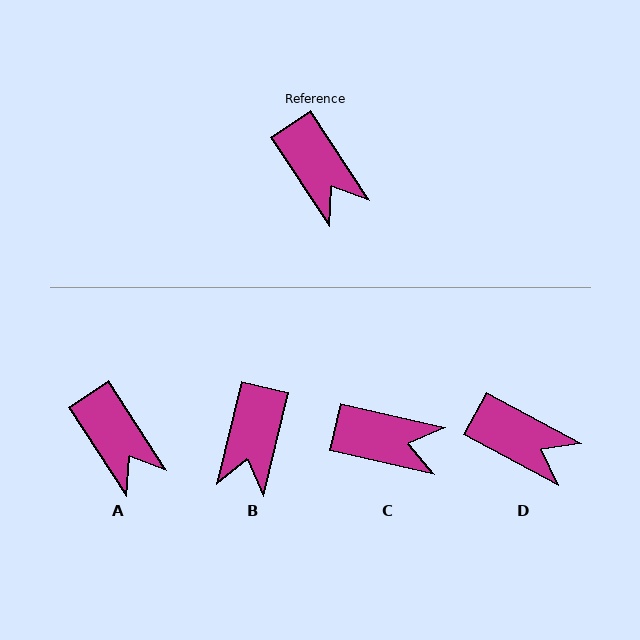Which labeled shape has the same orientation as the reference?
A.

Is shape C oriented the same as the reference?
No, it is off by about 44 degrees.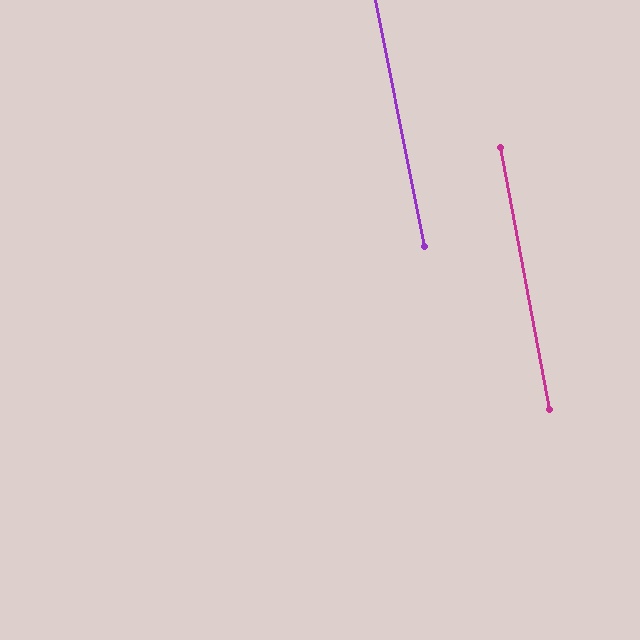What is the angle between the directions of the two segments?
Approximately 0 degrees.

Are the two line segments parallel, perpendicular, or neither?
Parallel — their directions differ by only 0.5°.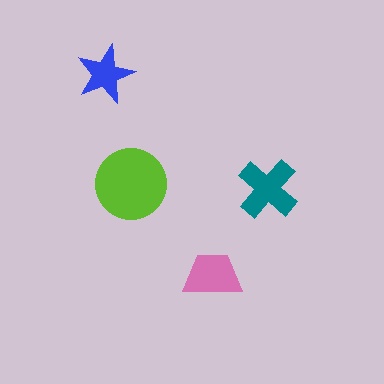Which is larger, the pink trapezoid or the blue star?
The pink trapezoid.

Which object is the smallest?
The blue star.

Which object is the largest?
The lime circle.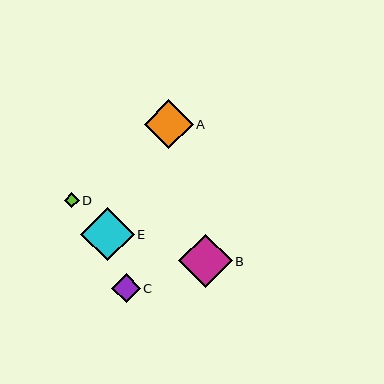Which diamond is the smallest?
Diamond D is the smallest with a size of approximately 15 pixels.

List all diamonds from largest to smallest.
From largest to smallest: B, E, A, C, D.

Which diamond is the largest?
Diamond B is the largest with a size of approximately 53 pixels.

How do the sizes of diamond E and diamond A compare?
Diamond E and diamond A are approximately the same size.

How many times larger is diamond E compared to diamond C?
Diamond E is approximately 1.9 times the size of diamond C.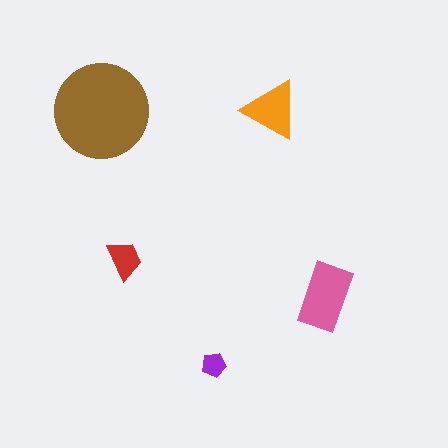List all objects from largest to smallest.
The brown circle, the pink rectangle, the orange triangle, the red trapezoid, the purple pentagon.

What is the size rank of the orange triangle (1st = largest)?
3rd.